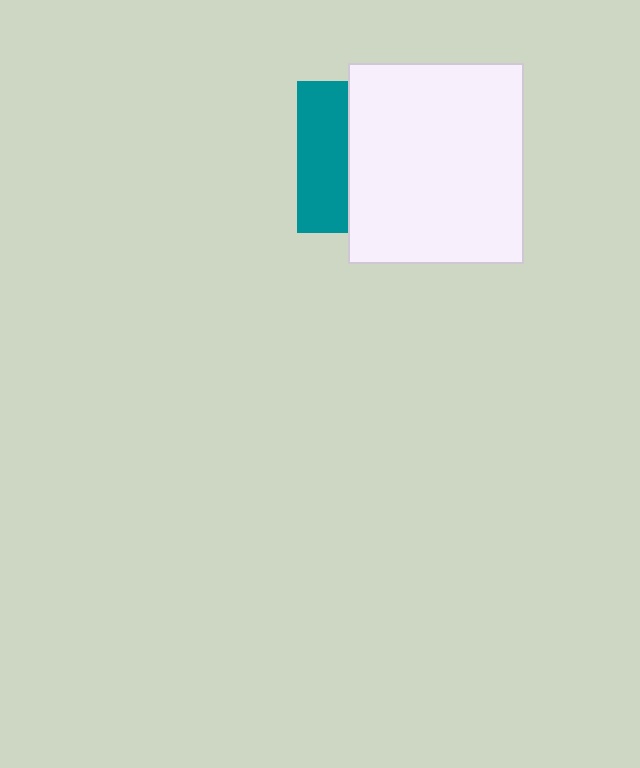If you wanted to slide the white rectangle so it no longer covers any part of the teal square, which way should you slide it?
Slide it right — that is the most direct way to separate the two shapes.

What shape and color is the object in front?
The object in front is a white rectangle.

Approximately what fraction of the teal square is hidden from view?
Roughly 67% of the teal square is hidden behind the white rectangle.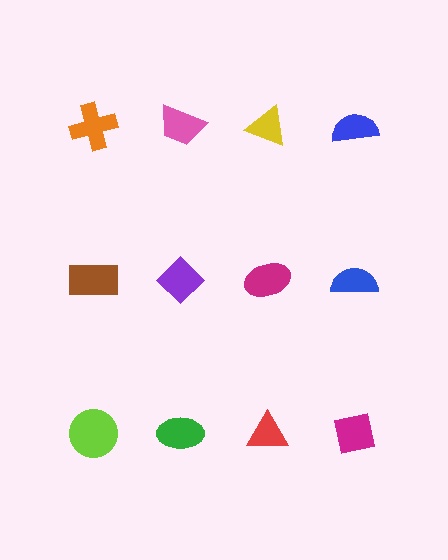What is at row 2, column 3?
A magenta ellipse.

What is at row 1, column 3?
A yellow triangle.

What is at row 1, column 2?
A pink trapezoid.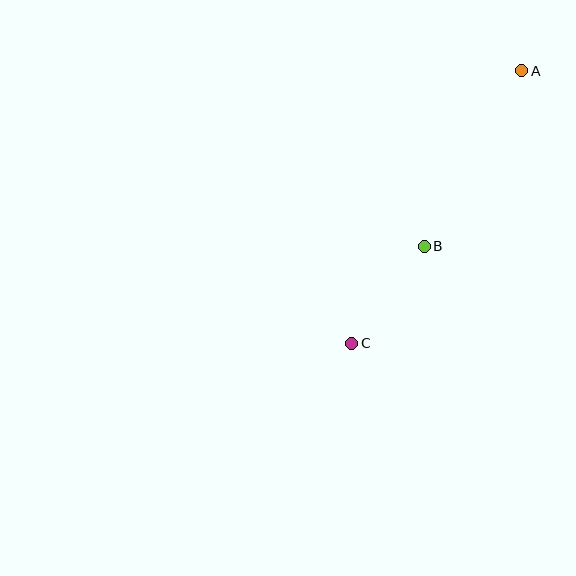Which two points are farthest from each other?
Points A and C are farthest from each other.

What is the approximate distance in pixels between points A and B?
The distance between A and B is approximately 201 pixels.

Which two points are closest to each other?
Points B and C are closest to each other.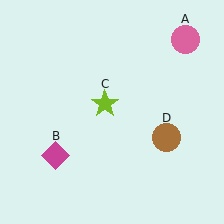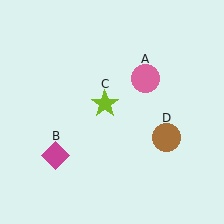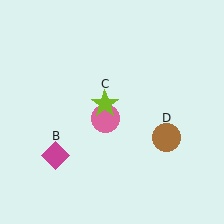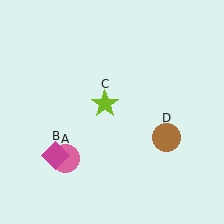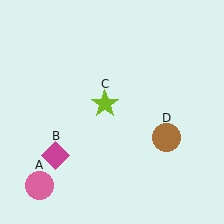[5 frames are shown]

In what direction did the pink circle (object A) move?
The pink circle (object A) moved down and to the left.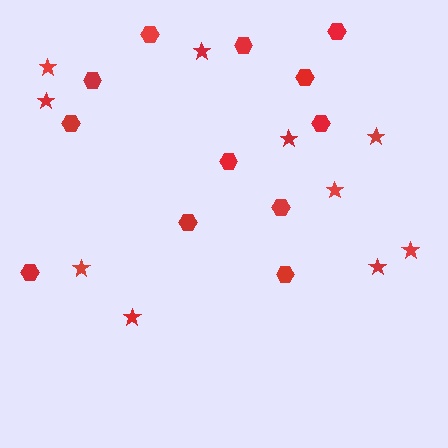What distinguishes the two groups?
There are 2 groups: one group of stars (10) and one group of hexagons (12).